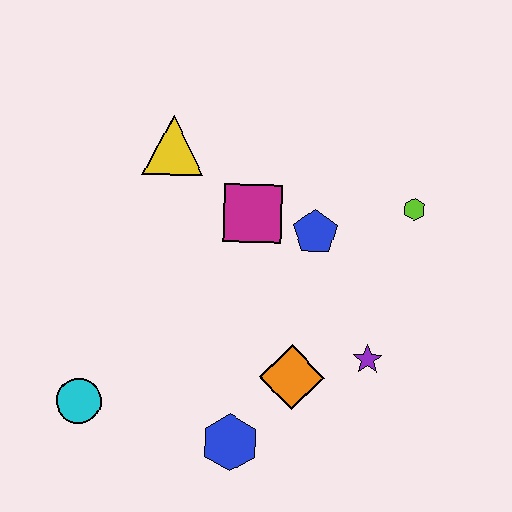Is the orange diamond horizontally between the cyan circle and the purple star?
Yes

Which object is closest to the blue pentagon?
The magenta square is closest to the blue pentagon.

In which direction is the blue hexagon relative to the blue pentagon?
The blue hexagon is below the blue pentagon.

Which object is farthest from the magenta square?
The cyan circle is farthest from the magenta square.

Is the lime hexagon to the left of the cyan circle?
No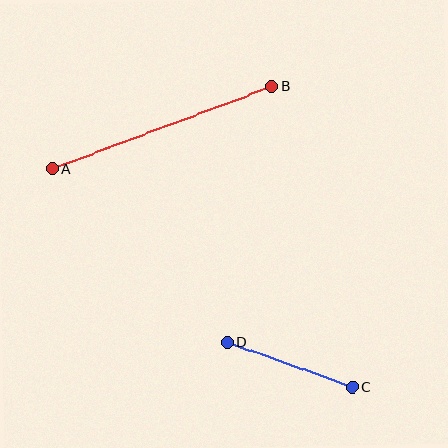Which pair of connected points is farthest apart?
Points A and B are farthest apart.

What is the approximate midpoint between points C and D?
The midpoint is at approximately (290, 365) pixels.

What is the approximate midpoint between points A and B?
The midpoint is at approximately (162, 128) pixels.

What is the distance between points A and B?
The distance is approximately 235 pixels.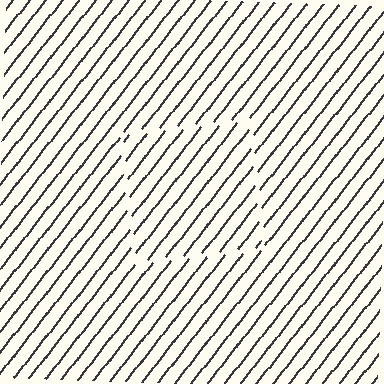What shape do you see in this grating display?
An illusory square. The interior of the shape contains the same grating, shifted by half a period — the contour is defined by the phase discontinuity where line-ends from the inner and outer gratings abut.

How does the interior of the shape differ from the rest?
The interior of the shape contains the same grating, shifted by half a period — the contour is defined by the phase discontinuity where line-ends from the inner and outer gratings abut.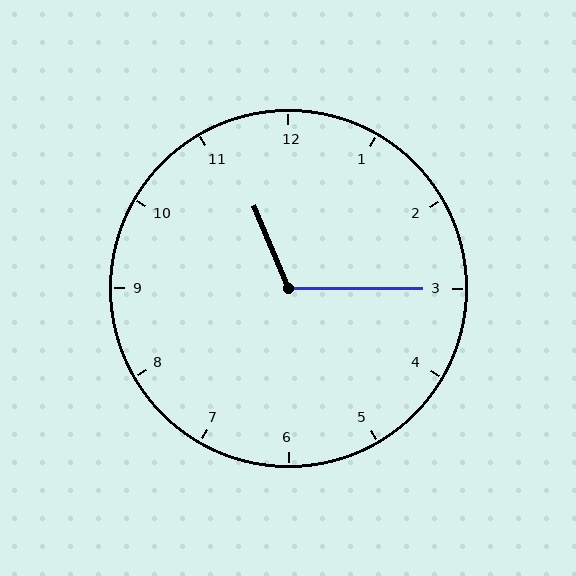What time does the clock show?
11:15.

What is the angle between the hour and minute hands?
Approximately 112 degrees.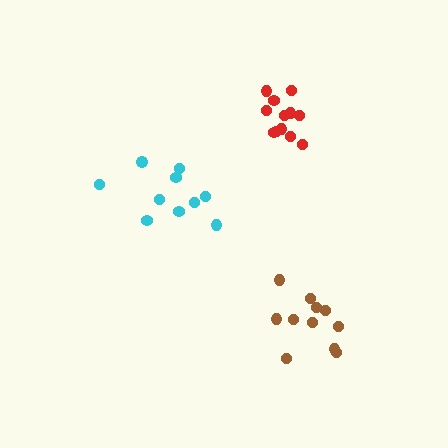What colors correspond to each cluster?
The clusters are colored: red, cyan, brown.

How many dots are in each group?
Group 1: 12 dots, Group 2: 10 dots, Group 3: 11 dots (33 total).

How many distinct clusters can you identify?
There are 3 distinct clusters.